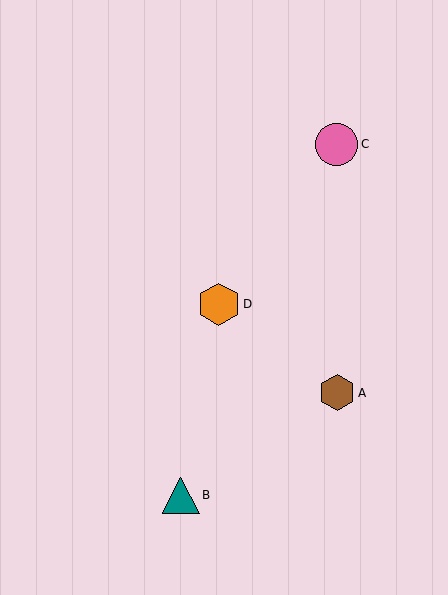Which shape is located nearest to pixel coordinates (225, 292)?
The orange hexagon (labeled D) at (219, 304) is nearest to that location.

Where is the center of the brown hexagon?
The center of the brown hexagon is at (337, 393).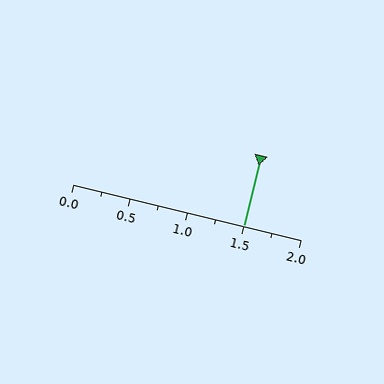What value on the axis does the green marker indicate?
The marker indicates approximately 1.5.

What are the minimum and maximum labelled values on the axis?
The axis runs from 0.0 to 2.0.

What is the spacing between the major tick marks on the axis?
The major ticks are spaced 0.5 apart.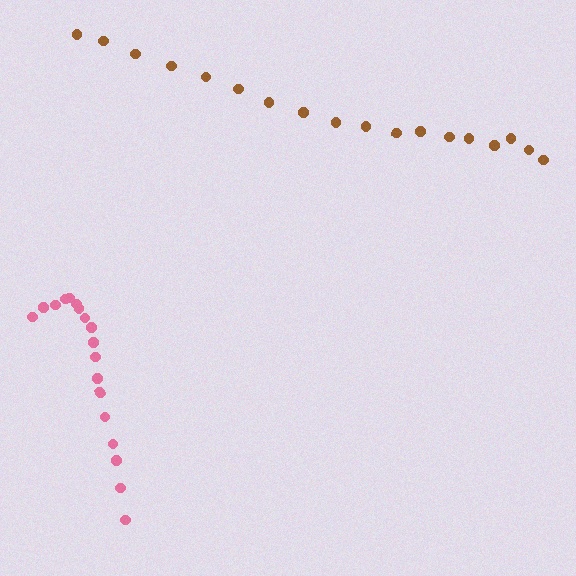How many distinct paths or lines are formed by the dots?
There are 2 distinct paths.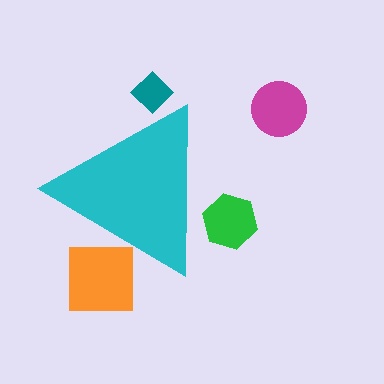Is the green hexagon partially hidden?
Yes, the green hexagon is partially hidden behind the cyan triangle.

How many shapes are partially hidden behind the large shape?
3 shapes are partially hidden.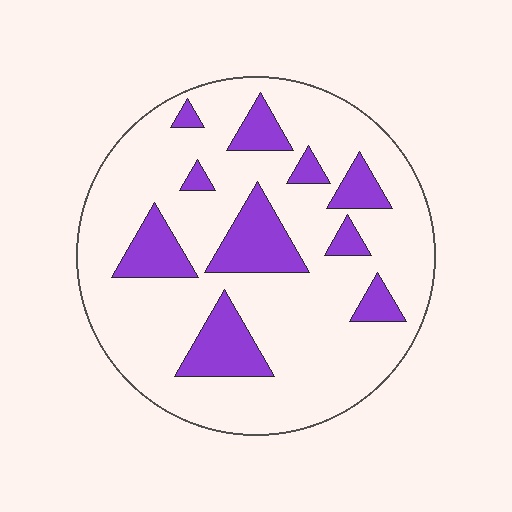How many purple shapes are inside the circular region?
10.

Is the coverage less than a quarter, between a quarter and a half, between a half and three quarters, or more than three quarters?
Less than a quarter.